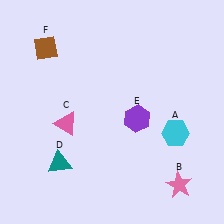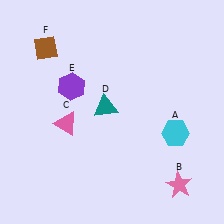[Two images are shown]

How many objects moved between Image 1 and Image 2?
2 objects moved between the two images.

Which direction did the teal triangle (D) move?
The teal triangle (D) moved up.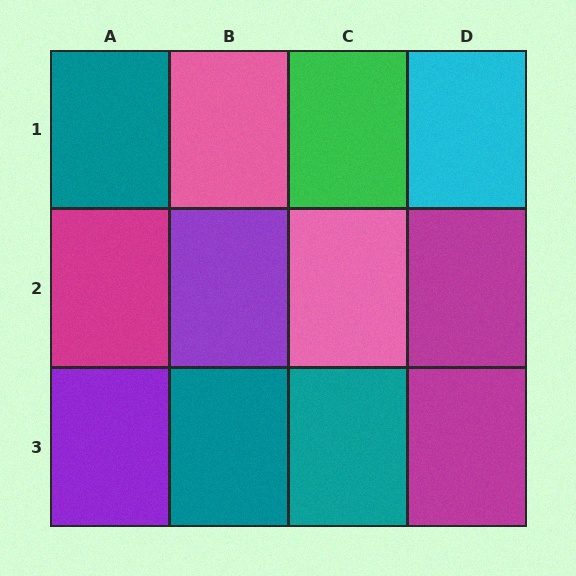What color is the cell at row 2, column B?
Purple.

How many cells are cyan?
1 cell is cyan.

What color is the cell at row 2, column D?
Magenta.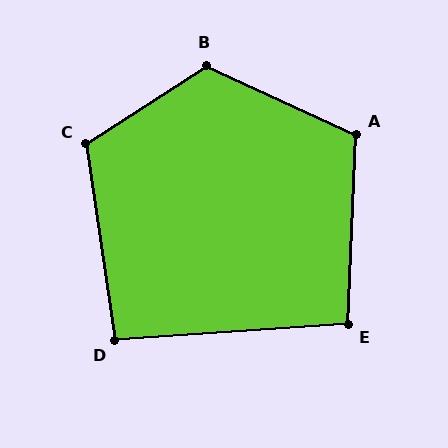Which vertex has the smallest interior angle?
D, at approximately 94 degrees.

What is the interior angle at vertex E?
Approximately 96 degrees (obtuse).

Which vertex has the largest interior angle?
B, at approximately 122 degrees.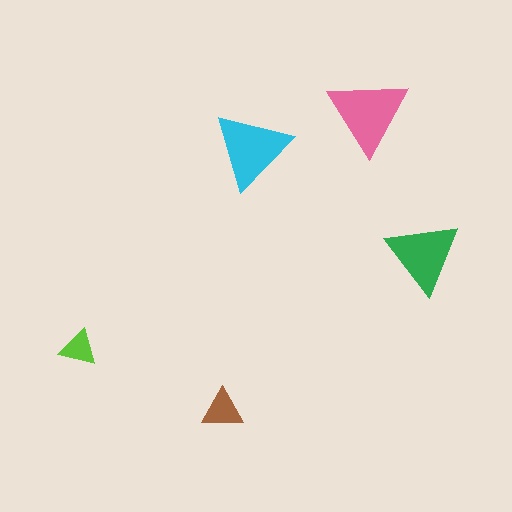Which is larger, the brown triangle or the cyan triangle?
The cyan one.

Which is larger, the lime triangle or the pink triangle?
The pink one.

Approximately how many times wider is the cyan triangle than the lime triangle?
About 2 times wider.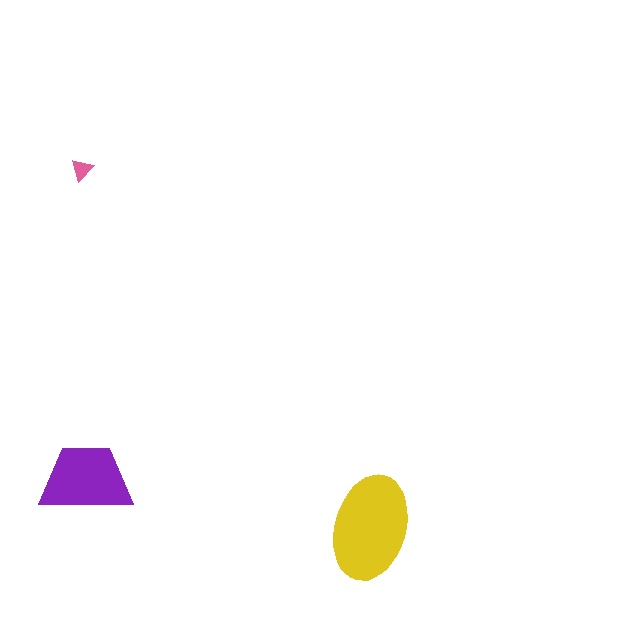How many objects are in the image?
There are 3 objects in the image.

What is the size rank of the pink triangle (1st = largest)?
3rd.